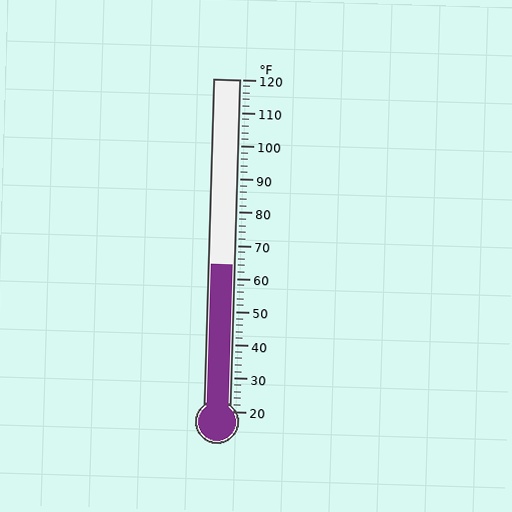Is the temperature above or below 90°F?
The temperature is below 90°F.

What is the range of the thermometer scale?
The thermometer scale ranges from 20°F to 120°F.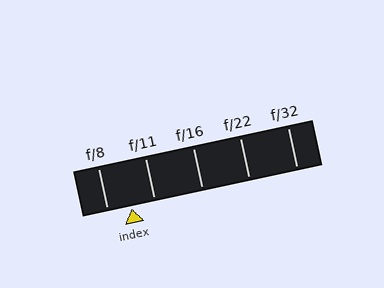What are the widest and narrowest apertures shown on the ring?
The widest aperture shown is f/8 and the narrowest is f/32.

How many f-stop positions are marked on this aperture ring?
There are 5 f-stop positions marked.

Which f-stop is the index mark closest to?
The index mark is closest to f/11.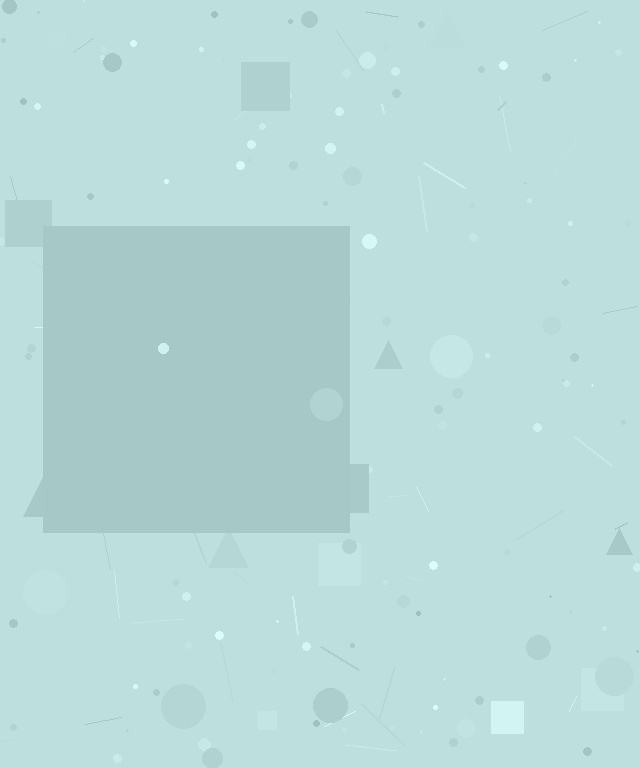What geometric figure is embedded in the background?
A square is embedded in the background.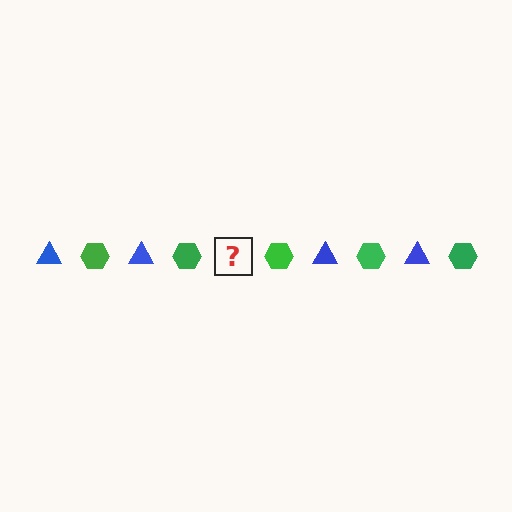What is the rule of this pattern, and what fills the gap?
The rule is that the pattern alternates between blue triangle and green hexagon. The gap should be filled with a blue triangle.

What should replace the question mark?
The question mark should be replaced with a blue triangle.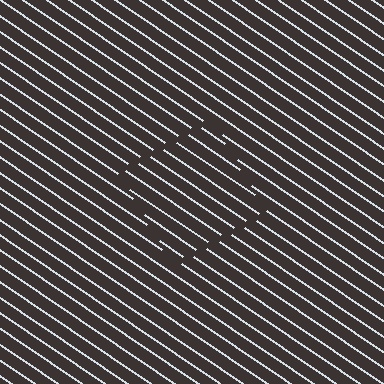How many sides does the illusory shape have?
4 sides — the line-ends trace a square.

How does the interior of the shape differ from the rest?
The interior of the shape contains the same grating, shifted by half a period — the contour is defined by the phase discontinuity where line-ends from the inner and outer gratings abut.